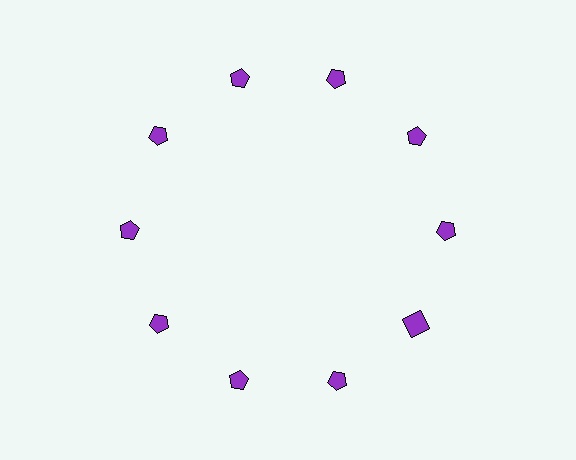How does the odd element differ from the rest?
It has a different shape: square instead of pentagon.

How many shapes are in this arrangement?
There are 10 shapes arranged in a ring pattern.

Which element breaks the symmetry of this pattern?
The purple square at roughly the 4 o'clock position breaks the symmetry. All other shapes are purple pentagons.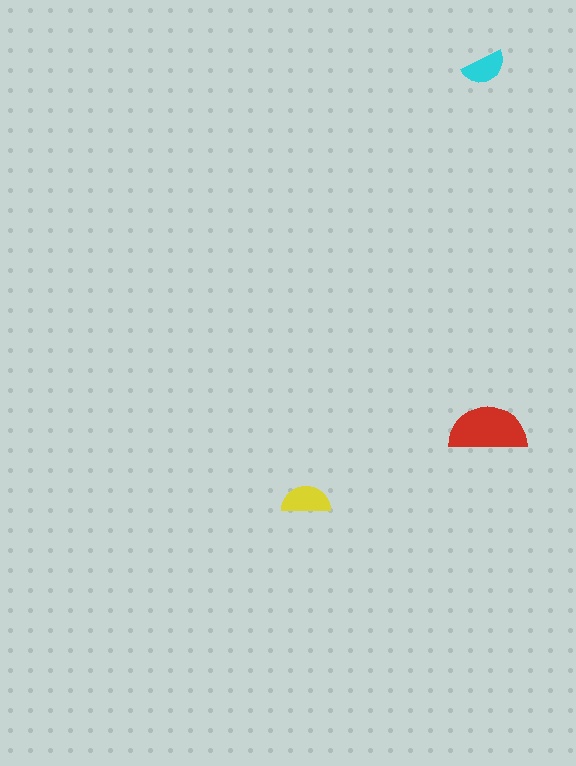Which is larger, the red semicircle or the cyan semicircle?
The red one.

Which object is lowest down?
The yellow semicircle is bottommost.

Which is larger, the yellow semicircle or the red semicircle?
The red one.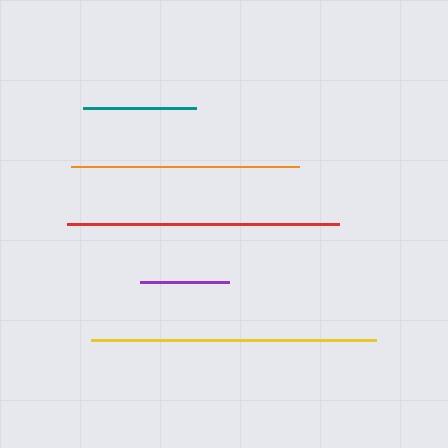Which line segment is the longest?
The yellow line is the longest at approximately 286 pixels.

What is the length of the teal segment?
The teal segment is approximately 113 pixels long.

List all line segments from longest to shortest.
From longest to shortest: yellow, red, orange, teal, purple.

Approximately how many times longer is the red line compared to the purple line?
The red line is approximately 3.1 times the length of the purple line.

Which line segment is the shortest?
The purple line is the shortest at approximately 89 pixels.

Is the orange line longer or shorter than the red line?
The red line is longer than the orange line.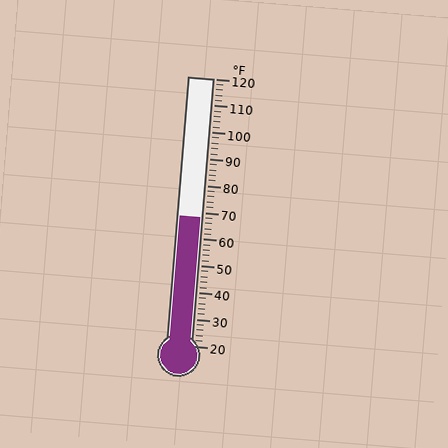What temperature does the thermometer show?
The thermometer shows approximately 68°F.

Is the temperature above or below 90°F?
The temperature is below 90°F.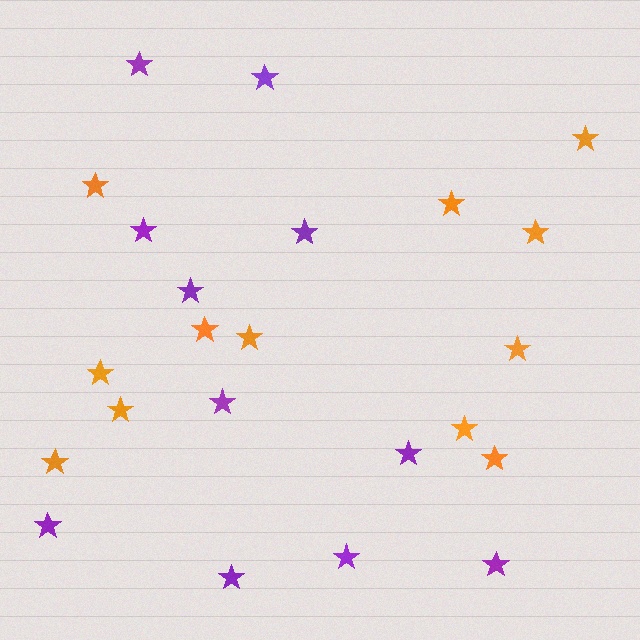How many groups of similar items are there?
There are 2 groups: one group of purple stars (11) and one group of orange stars (12).